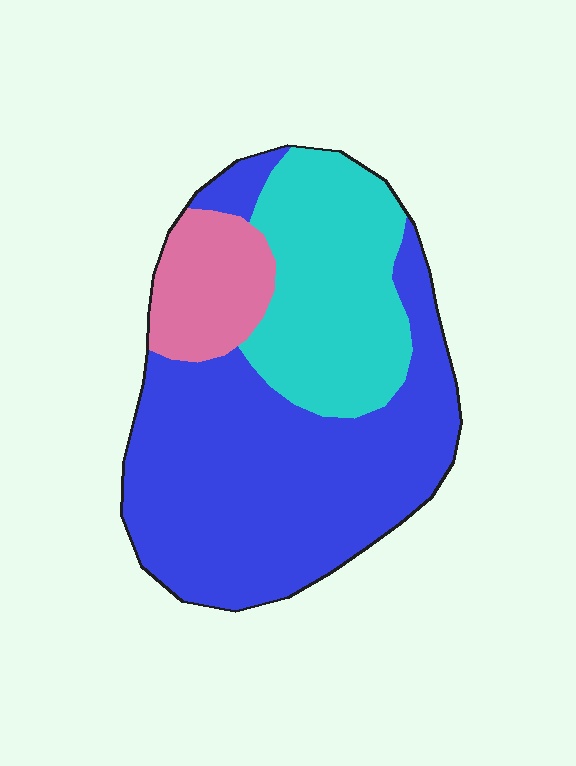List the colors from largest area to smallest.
From largest to smallest: blue, cyan, pink.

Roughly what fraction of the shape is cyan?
Cyan takes up between a quarter and a half of the shape.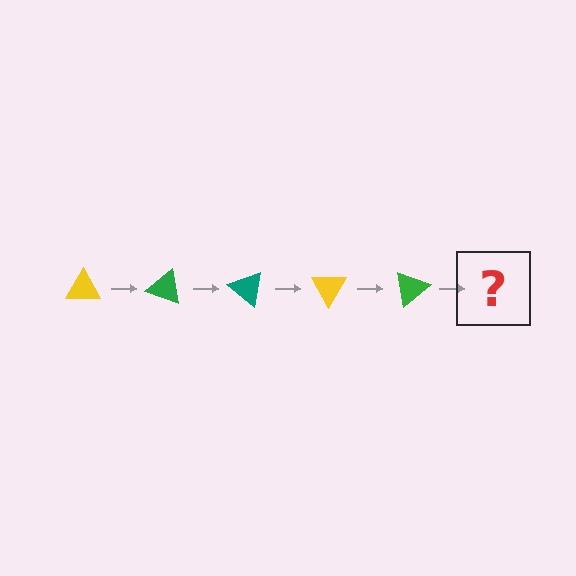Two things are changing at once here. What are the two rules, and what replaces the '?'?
The two rules are that it rotates 20 degrees each step and the color cycles through yellow, green, and teal. The '?' should be a teal triangle, rotated 100 degrees from the start.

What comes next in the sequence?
The next element should be a teal triangle, rotated 100 degrees from the start.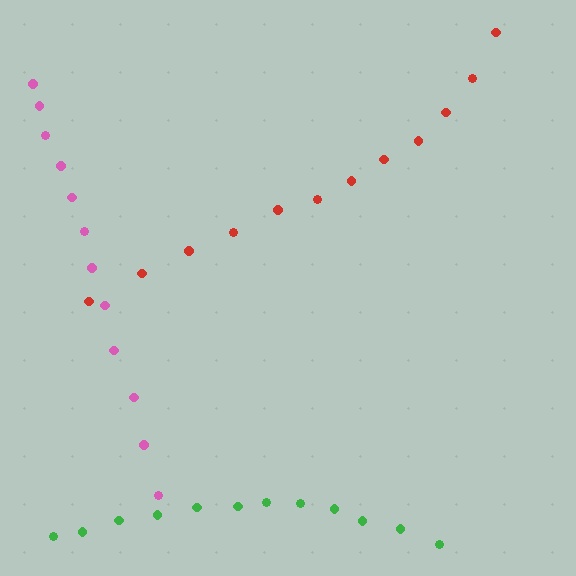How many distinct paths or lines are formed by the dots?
There are 3 distinct paths.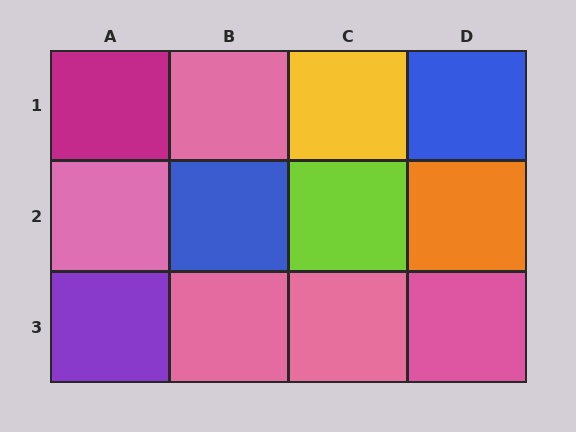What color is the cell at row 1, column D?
Blue.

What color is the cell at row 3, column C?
Pink.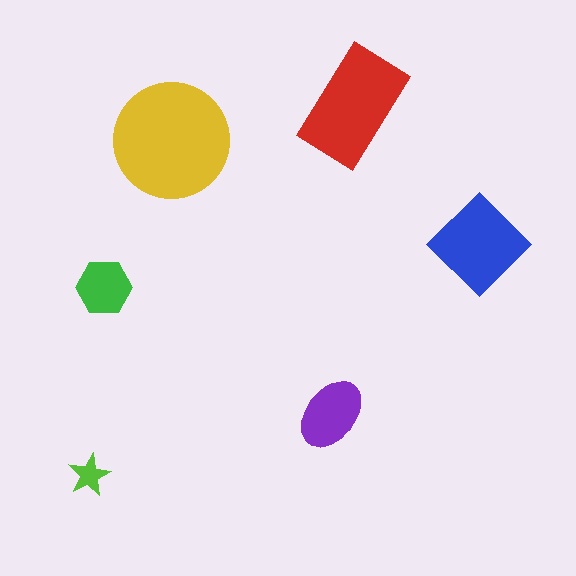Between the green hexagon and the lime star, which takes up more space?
The green hexagon.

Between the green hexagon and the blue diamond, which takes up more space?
The blue diamond.